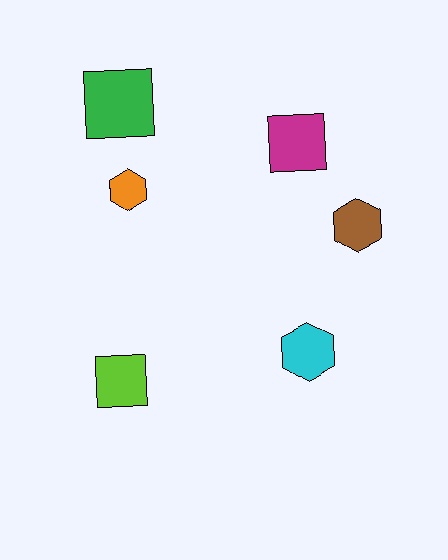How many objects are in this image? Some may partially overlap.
There are 6 objects.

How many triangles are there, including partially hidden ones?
There are no triangles.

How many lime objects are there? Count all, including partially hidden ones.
There is 1 lime object.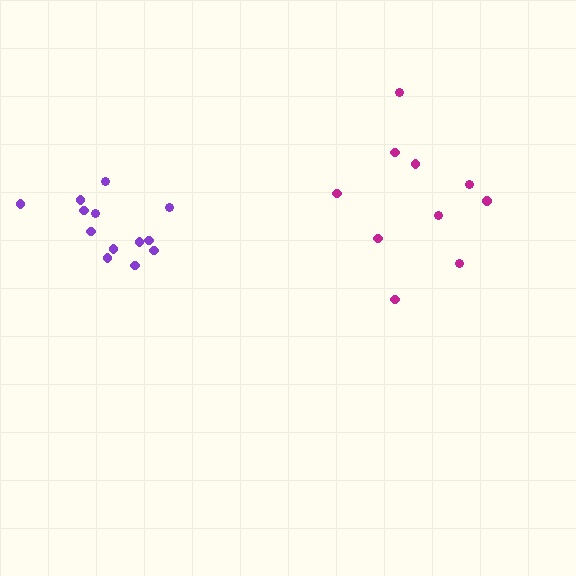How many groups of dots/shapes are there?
There are 2 groups.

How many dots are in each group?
Group 1: 13 dots, Group 2: 10 dots (23 total).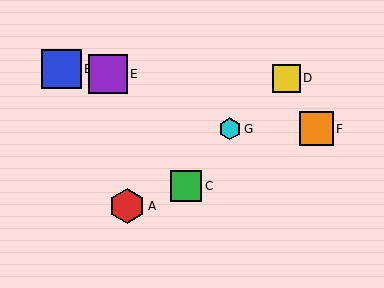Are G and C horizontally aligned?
No, G is at y≈129 and C is at y≈186.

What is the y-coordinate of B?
Object B is at y≈69.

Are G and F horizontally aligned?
Yes, both are at y≈129.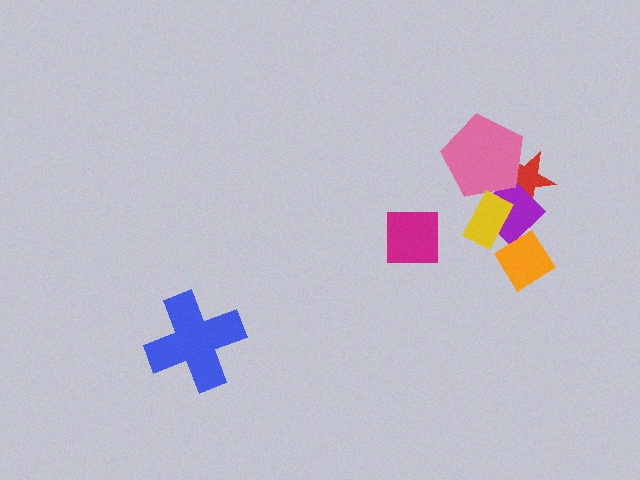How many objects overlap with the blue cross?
0 objects overlap with the blue cross.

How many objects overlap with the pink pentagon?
2 objects overlap with the pink pentagon.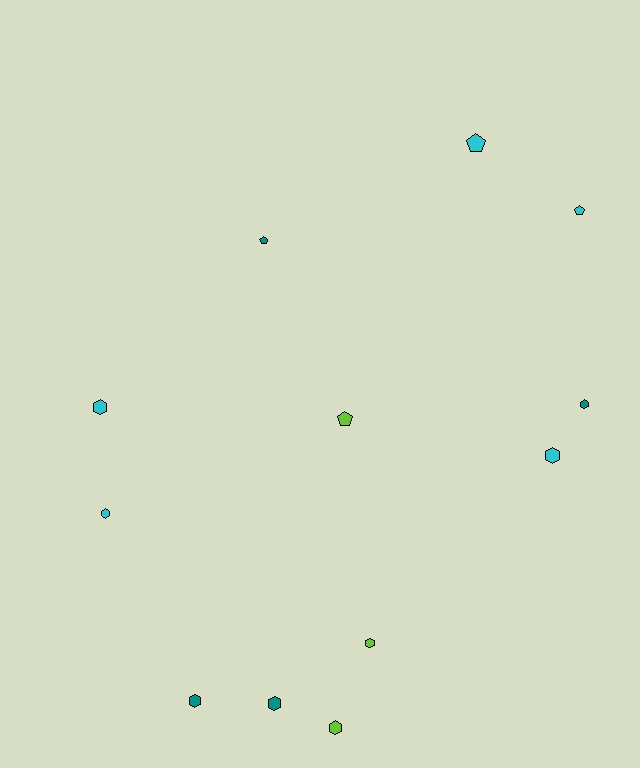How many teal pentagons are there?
There is 1 teal pentagon.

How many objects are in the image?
There are 12 objects.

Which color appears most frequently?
Cyan, with 5 objects.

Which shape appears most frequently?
Hexagon, with 8 objects.